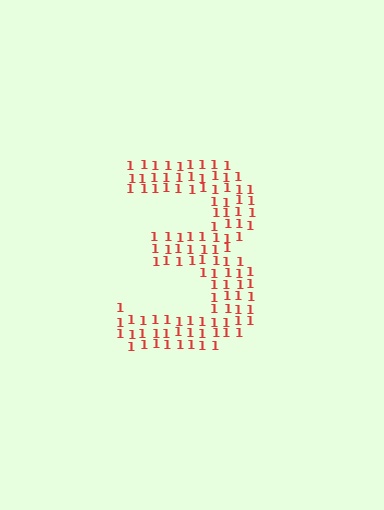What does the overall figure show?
The overall figure shows the digit 3.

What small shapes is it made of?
It is made of small digit 1's.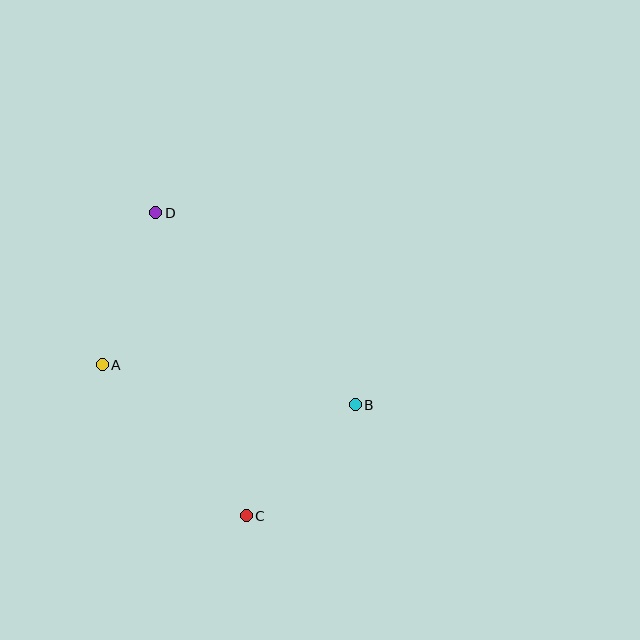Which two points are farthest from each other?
Points C and D are farthest from each other.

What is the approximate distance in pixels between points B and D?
The distance between B and D is approximately 277 pixels.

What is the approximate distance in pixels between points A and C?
The distance between A and C is approximately 209 pixels.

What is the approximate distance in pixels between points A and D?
The distance between A and D is approximately 161 pixels.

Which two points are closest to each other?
Points B and C are closest to each other.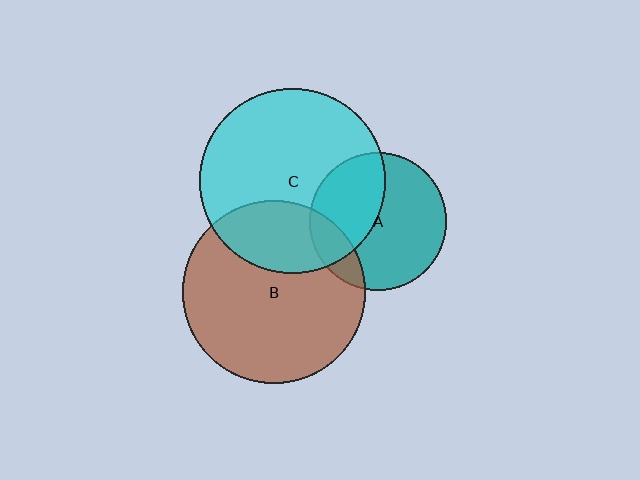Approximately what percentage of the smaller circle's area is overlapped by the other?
Approximately 15%.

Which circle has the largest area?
Circle C (cyan).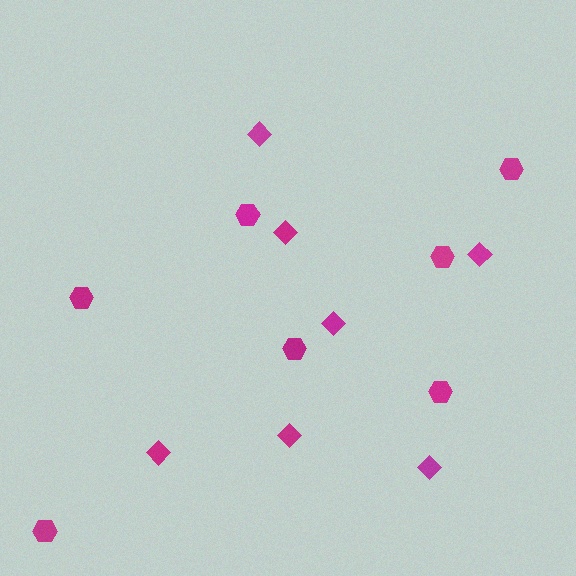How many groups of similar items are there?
There are 2 groups: one group of diamonds (7) and one group of hexagons (7).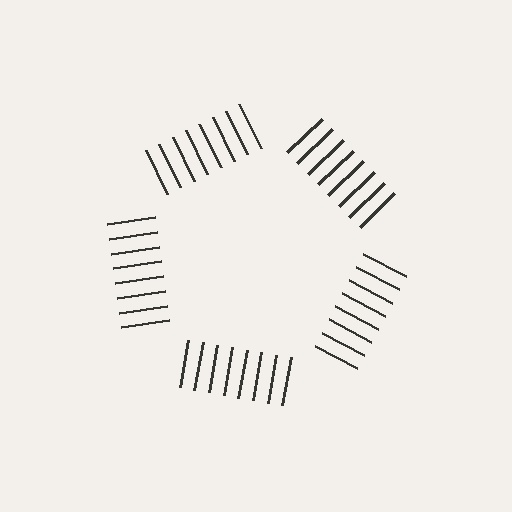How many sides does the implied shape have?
5 sides — the line-ends trace a pentagon.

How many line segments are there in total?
40 — 8 along each of the 5 edges.